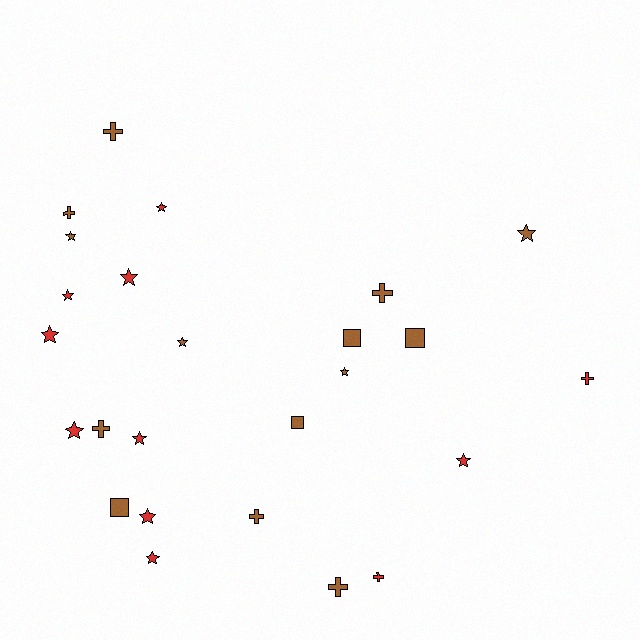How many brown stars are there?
There are 4 brown stars.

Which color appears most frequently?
Brown, with 14 objects.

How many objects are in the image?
There are 25 objects.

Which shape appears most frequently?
Star, with 13 objects.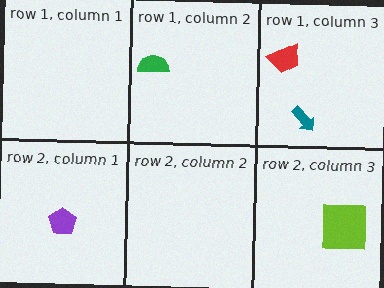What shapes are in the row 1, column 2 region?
The green semicircle.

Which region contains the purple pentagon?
The row 2, column 1 region.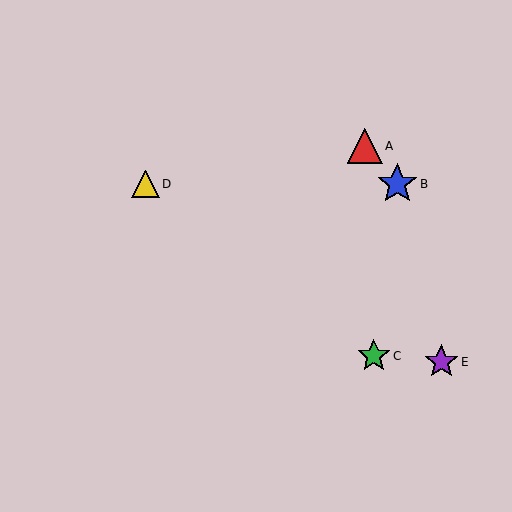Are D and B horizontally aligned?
Yes, both are at y≈184.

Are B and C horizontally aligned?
No, B is at y≈184 and C is at y≈356.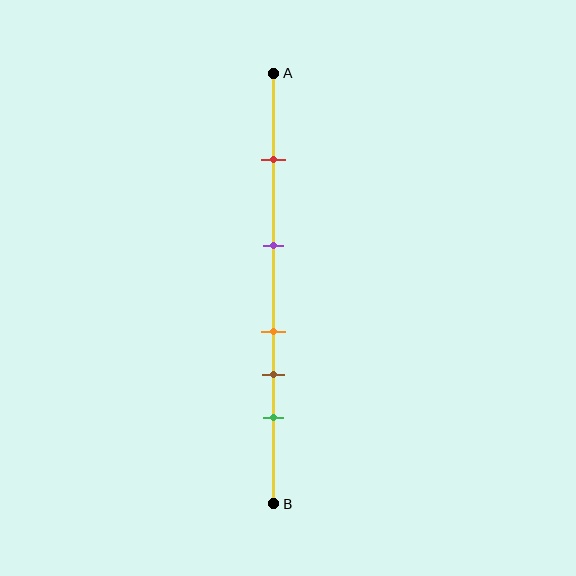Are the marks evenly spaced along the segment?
No, the marks are not evenly spaced.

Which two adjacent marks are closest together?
The orange and brown marks are the closest adjacent pair.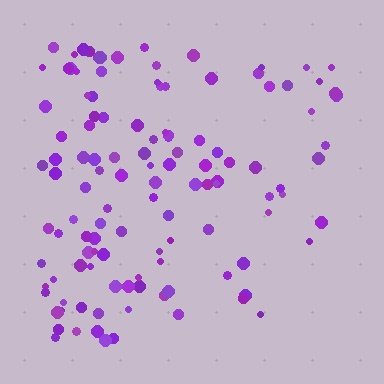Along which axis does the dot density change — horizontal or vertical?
Horizontal.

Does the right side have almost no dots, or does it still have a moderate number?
Still a moderate number, just noticeably fewer than the left.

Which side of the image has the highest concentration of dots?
The left.